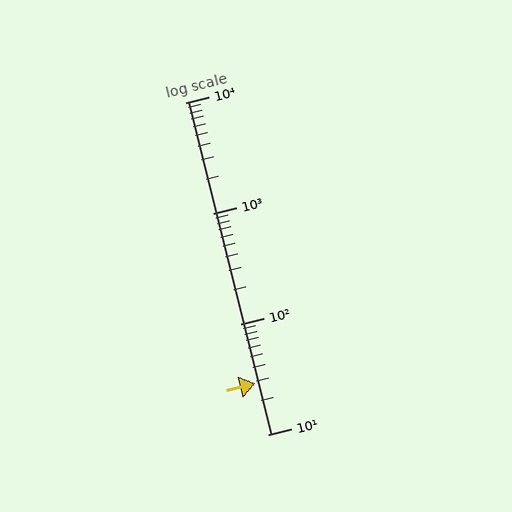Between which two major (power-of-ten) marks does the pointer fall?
The pointer is between 10 and 100.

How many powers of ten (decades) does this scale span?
The scale spans 3 decades, from 10 to 10000.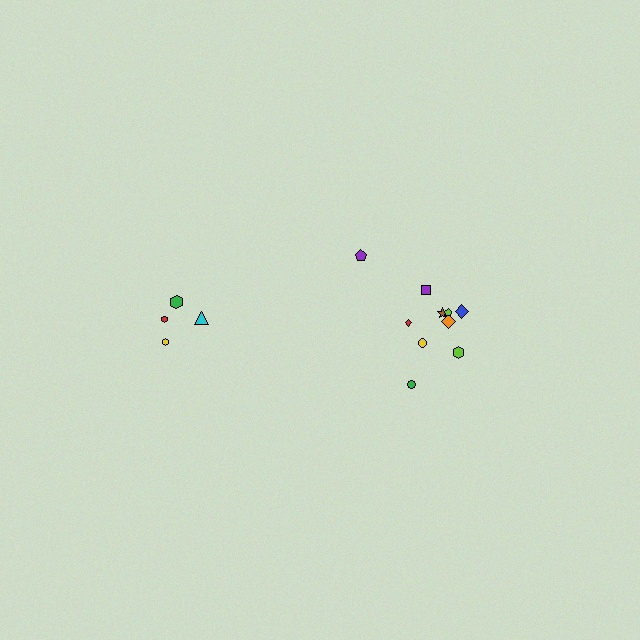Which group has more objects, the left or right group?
The right group.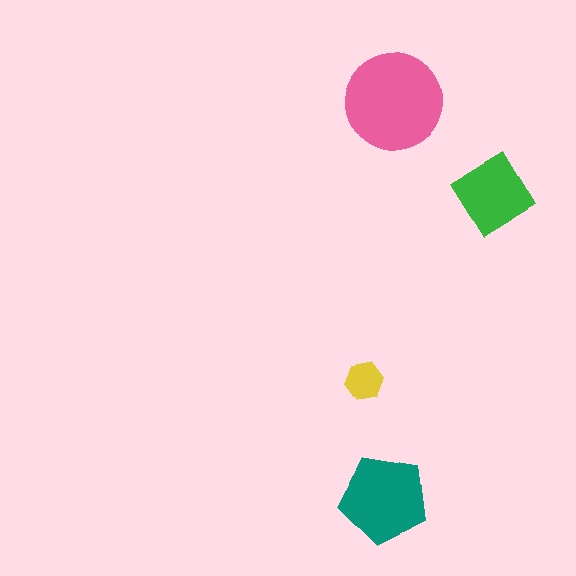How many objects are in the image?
There are 4 objects in the image.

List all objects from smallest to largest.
The yellow hexagon, the green diamond, the teal pentagon, the pink circle.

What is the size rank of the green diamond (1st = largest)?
3rd.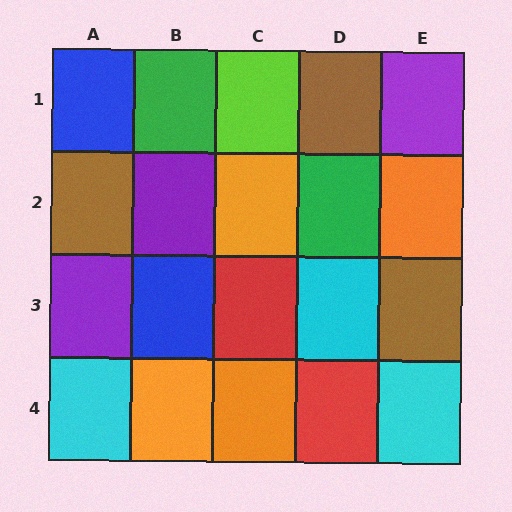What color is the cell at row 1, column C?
Lime.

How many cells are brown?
3 cells are brown.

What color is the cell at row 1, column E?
Purple.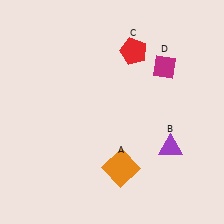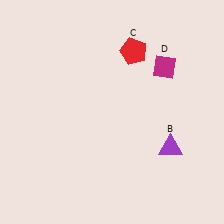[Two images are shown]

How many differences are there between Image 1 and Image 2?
There is 1 difference between the two images.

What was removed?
The orange square (A) was removed in Image 2.